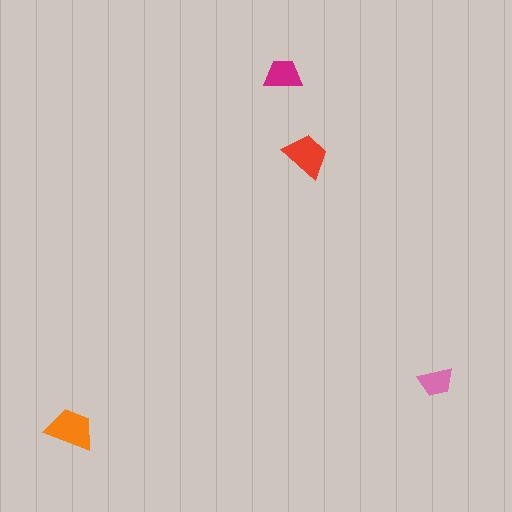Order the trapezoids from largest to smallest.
the orange one, the red one, the magenta one, the pink one.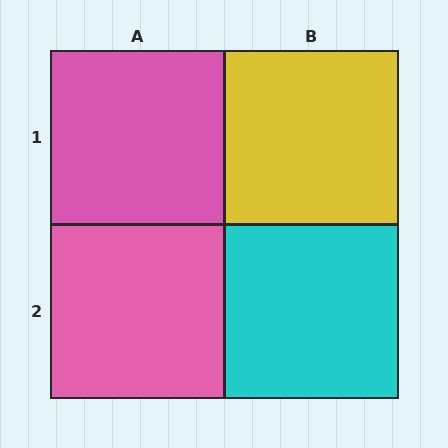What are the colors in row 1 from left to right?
Pink, yellow.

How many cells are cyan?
1 cell is cyan.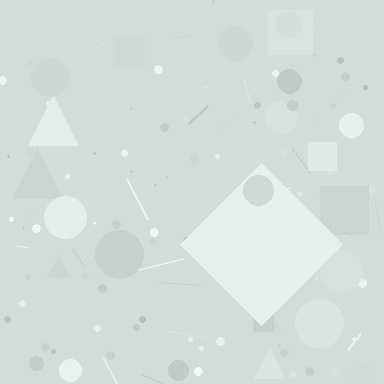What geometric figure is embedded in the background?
A diamond is embedded in the background.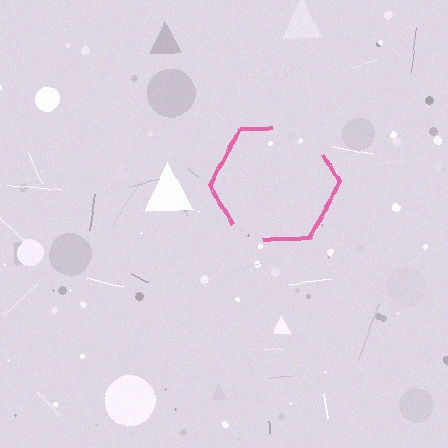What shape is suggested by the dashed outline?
The dashed outline suggests a hexagon.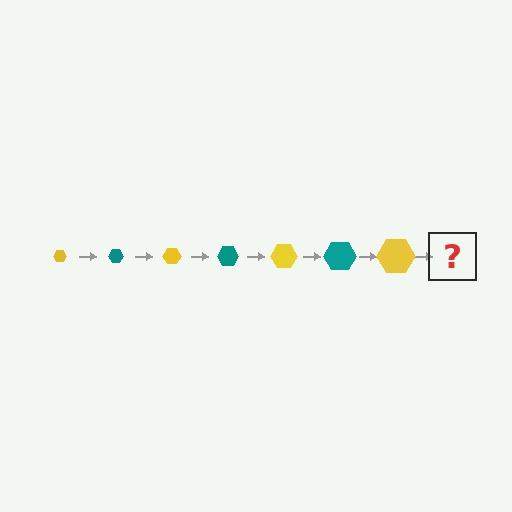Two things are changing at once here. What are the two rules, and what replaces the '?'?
The two rules are that the hexagon grows larger each step and the color cycles through yellow and teal. The '?' should be a teal hexagon, larger than the previous one.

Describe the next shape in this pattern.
It should be a teal hexagon, larger than the previous one.